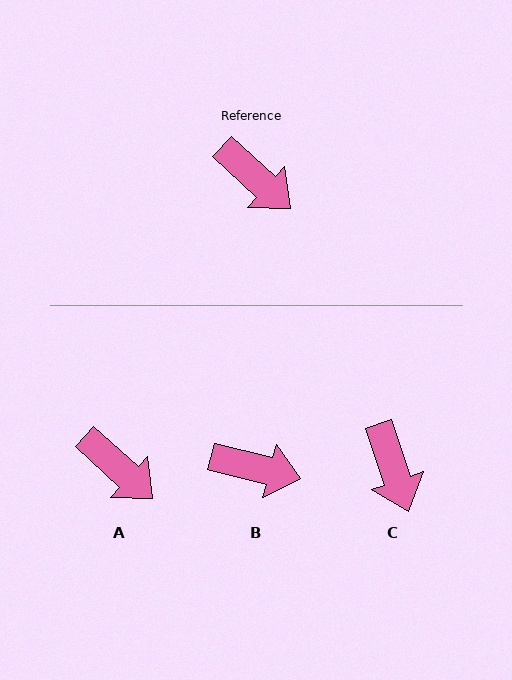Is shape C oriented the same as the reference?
No, it is off by about 29 degrees.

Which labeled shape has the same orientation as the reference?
A.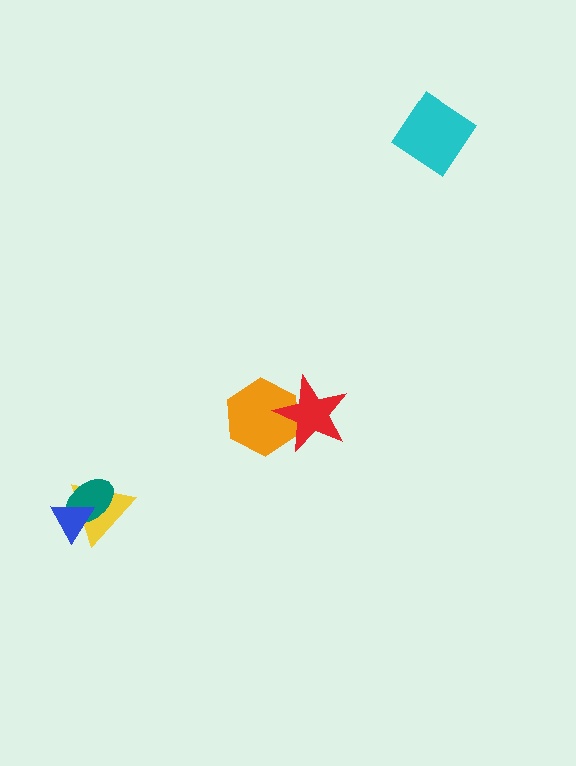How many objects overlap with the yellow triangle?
2 objects overlap with the yellow triangle.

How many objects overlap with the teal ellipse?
2 objects overlap with the teal ellipse.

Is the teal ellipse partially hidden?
Yes, it is partially covered by another shape.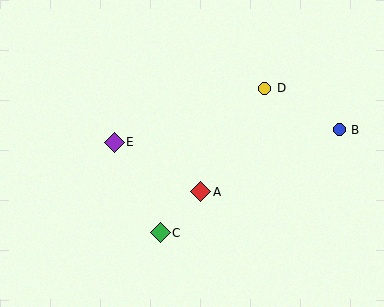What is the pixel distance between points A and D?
The distance between A and D is 122 pixels.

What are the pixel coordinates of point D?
Point D is at (265, 88).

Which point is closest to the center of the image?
Point A at (201, 192) is closest to the center.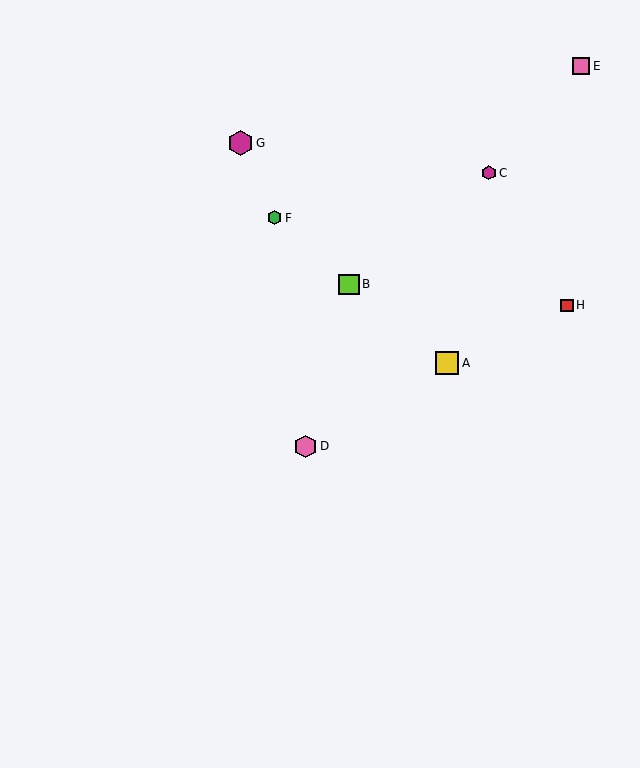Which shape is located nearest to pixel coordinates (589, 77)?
The pink square (labeled E) at (581, 66) is nearest to that location.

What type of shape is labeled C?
Shape C is a magenta hexagon.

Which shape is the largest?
The magenta hexagon (labeled G) is the largest.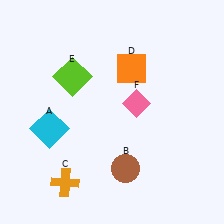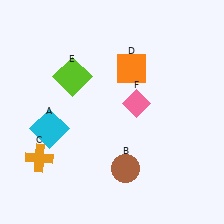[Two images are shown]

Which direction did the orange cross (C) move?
The orange cross (C) moved left.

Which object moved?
The orange cross (C) moved left.